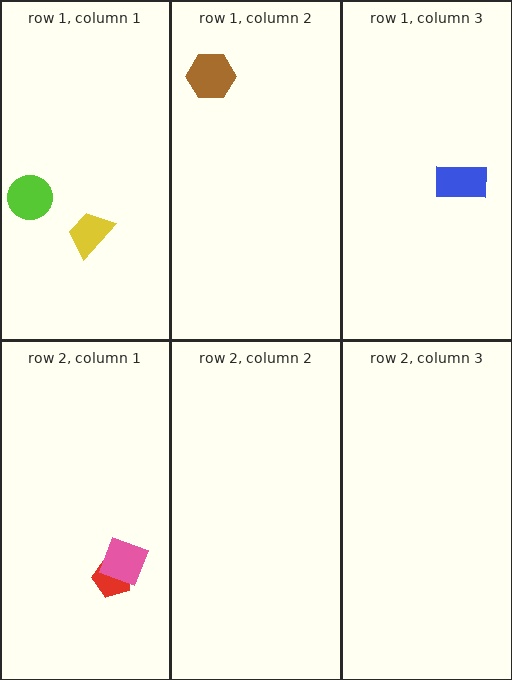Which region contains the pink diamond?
The row 2, column 1 region.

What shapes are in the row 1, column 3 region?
The blue rectangle.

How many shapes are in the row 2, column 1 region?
2.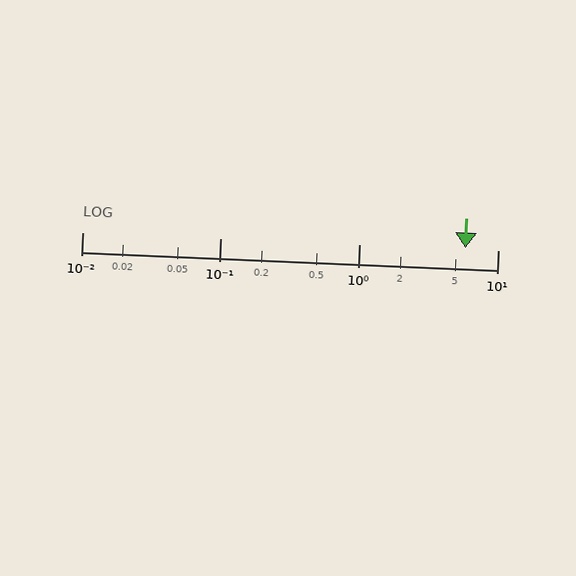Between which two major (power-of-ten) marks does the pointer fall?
The pointer is between 1 and 10.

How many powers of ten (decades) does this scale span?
The scale spans 3 decades, from 0.01 to 10.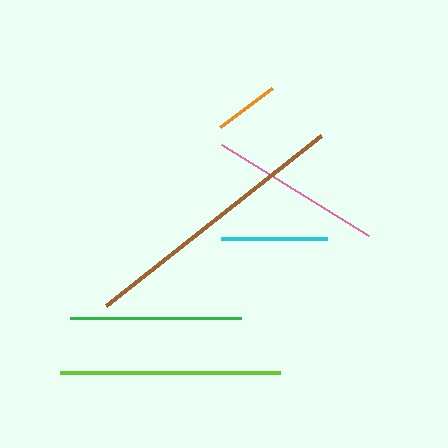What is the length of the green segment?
The green segment is approximately 171 pixels long.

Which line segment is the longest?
The brown line is the longest at approximately 274 pixels.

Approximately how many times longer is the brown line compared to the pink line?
The brown line is approximately 1.6 times the length of the pink line.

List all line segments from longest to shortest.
From longest to shortest: brown, lime, pink, green, cyan, orange.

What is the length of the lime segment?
The lime segment is approximately 220 pixels long.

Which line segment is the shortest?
The orange line is the shortest at approximately 65 pixels.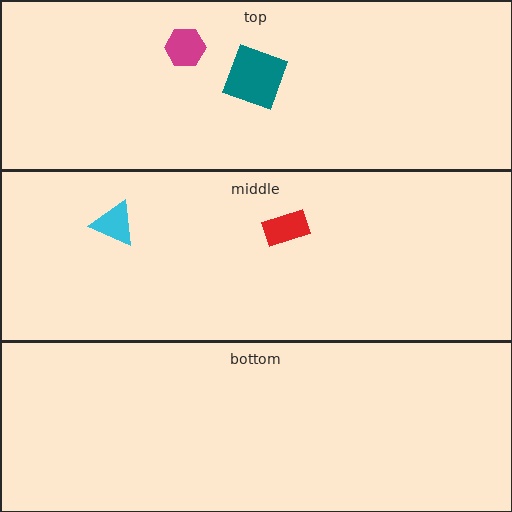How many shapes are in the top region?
2.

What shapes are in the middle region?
The red rectangle, the cyan triangle.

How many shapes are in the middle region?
2.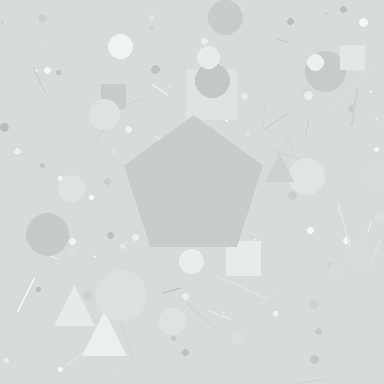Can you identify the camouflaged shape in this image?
The camouflaged shape is a pentagon.